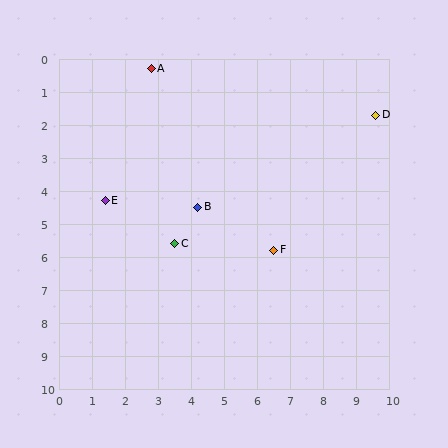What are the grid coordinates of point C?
Point C is at approximately (3.5, 5.6).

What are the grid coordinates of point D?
Point D is at approximately (9.6, 1.7).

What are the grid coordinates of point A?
Point A is at approximately (2.8, 0.3).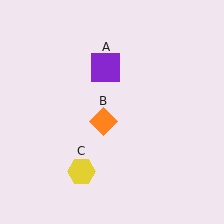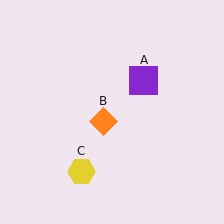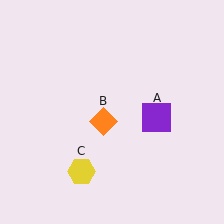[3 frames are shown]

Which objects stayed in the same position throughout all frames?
Orange diamond (object B) and yellow hexagon (object C) remained stationary.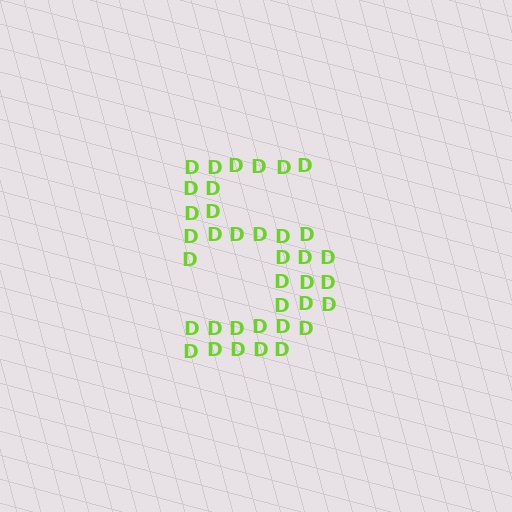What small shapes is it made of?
It is made of small letter D's.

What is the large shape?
The large shape is the digit 5.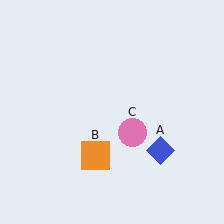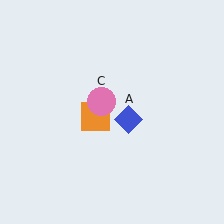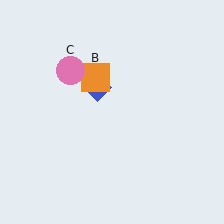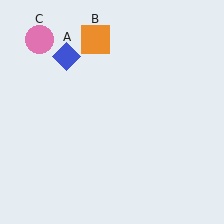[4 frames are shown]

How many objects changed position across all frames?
3 objects changed position: blue diamond (object A), orange square (object B), pink circle (object C).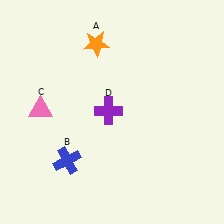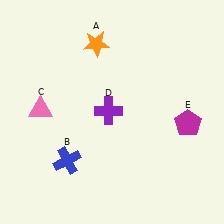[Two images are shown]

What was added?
A magenta pentagon (E) was added in Image 2.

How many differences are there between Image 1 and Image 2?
There is 1 difference between the two images.